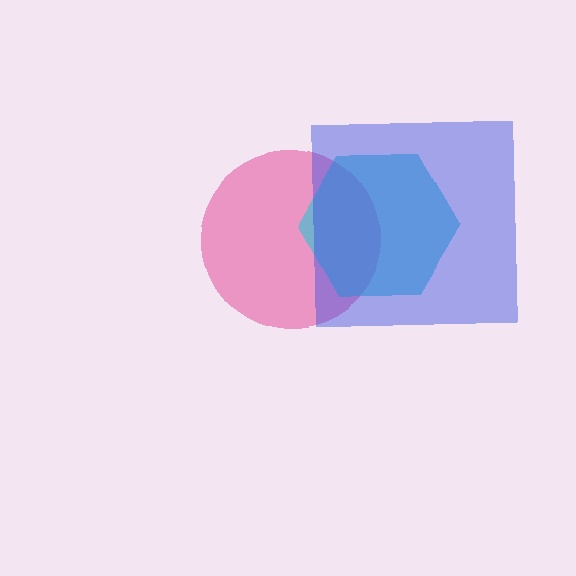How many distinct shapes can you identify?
There are 3 distinct shapes: a pink circle, a cyan hexagon, a blue square.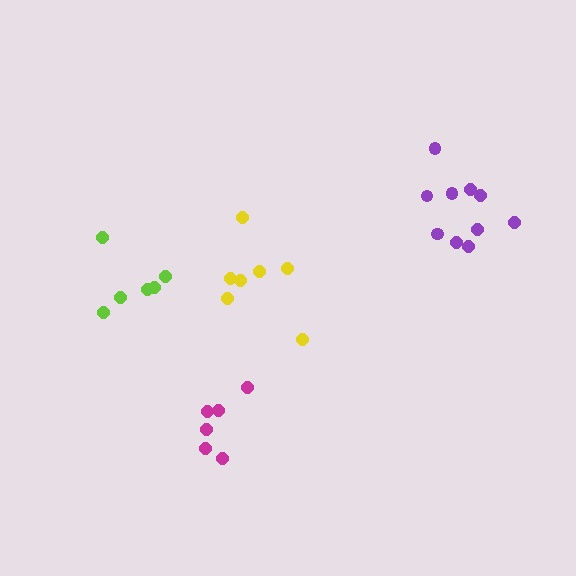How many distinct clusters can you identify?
There are 4 distinct clusters.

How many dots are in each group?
Group 1: 6 dots, Group 2: 10 dots, Group 3: 6 dots, Group 4: 7 dots (29 total).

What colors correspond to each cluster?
The clusters are colored: magenta, purple, lime, yellow.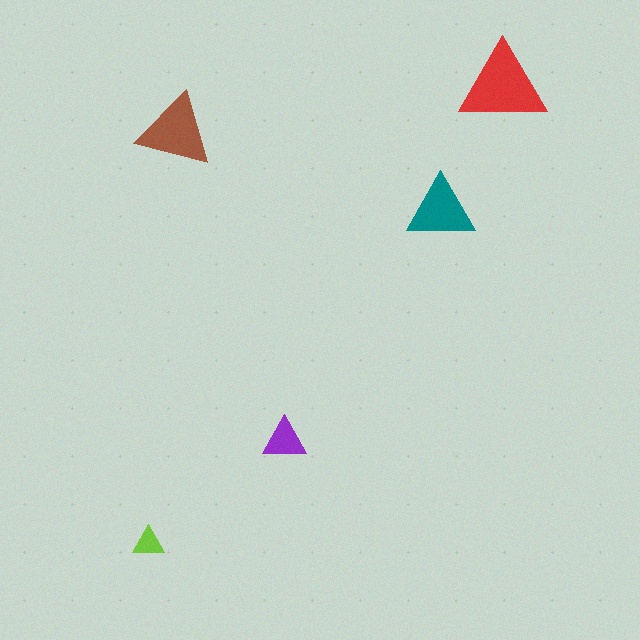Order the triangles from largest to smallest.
the red one, the brown one, the teal one, the purple one, the lime one.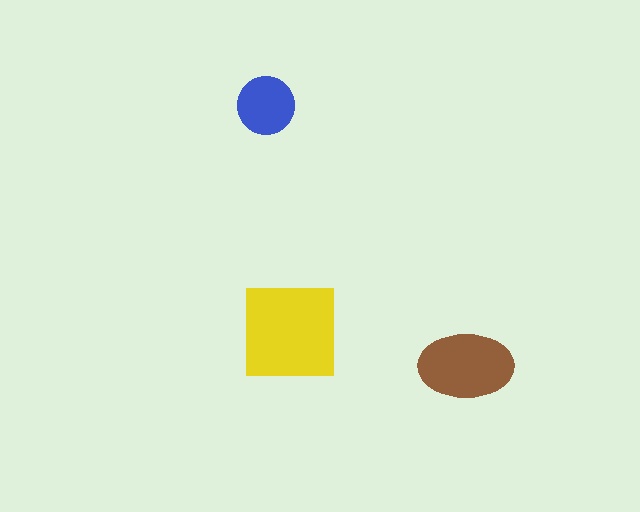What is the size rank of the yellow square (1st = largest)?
1st.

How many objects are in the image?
There are 3 objects in the image.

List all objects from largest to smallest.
The yellow square, the brown ellipse, the blue circle.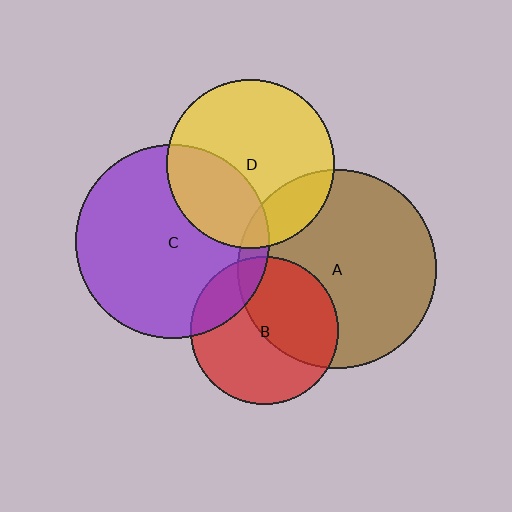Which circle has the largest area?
Circle A (brown).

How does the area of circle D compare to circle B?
Approximately 1.3 times.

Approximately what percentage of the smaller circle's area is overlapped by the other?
Approximately 20%.